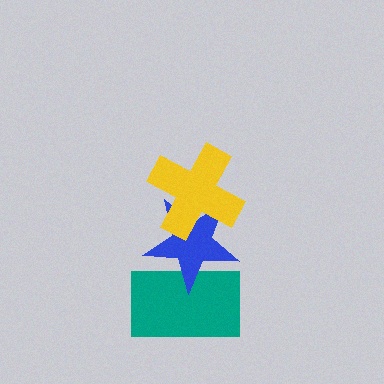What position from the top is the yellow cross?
The yellow cross is 1st from the top.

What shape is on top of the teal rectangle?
The blue star is on top of the teal rectangle.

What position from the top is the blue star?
The blue star is 2nd from the top.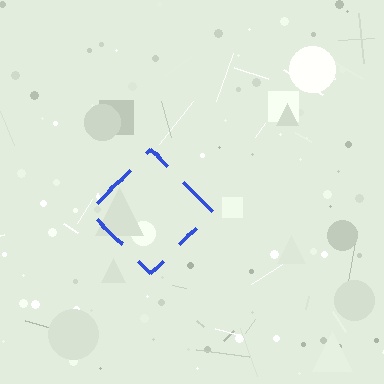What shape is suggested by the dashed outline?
The dashed outline suggests a diamond.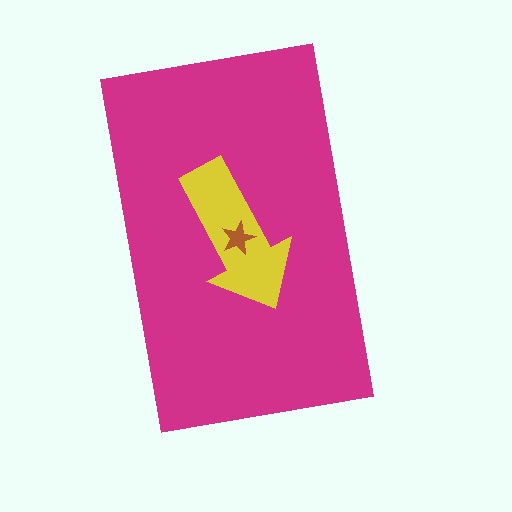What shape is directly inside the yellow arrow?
The brown star.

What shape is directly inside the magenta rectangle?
The yellow arrow.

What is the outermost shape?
The magenta rectangle.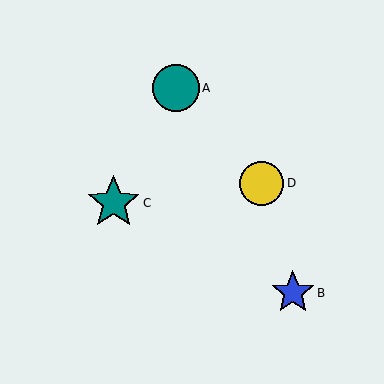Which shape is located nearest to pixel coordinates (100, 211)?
The teal star (labeled C) at (114, 203) is nearest to that location.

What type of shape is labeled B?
Shape B is a blue star.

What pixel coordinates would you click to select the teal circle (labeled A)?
Click at (176, 88) to select the teal circle A.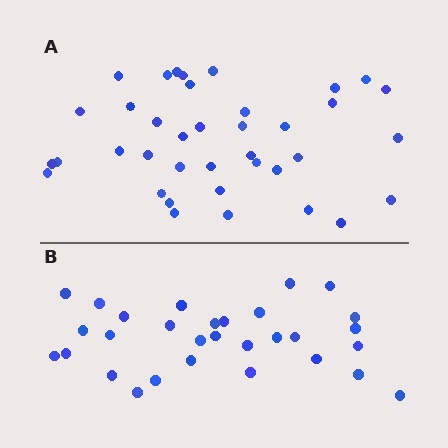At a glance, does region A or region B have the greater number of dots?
Region A (the top region) has more dots.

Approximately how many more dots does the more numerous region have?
Region A has roughly 8 or so more dots than region B.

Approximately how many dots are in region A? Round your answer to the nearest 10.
About 40 dots. (The exact count is 38, which rounds to 40.)